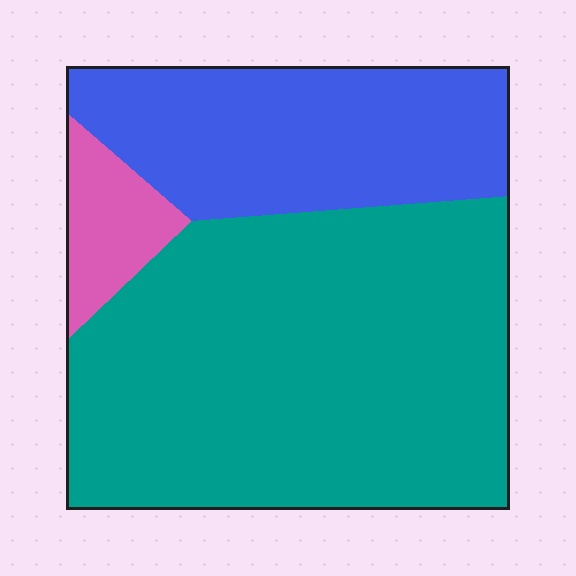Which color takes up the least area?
Pink, at roughly 5%.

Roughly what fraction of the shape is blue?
Blue takes up about one third (1/3) of the shape.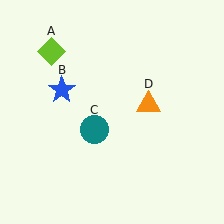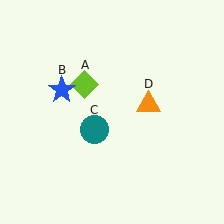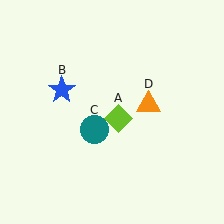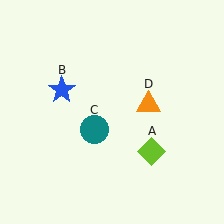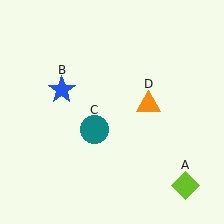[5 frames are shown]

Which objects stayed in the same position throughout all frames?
Blue star (object B) and teal circle (object C) and orange triangle (object D) remained stationary.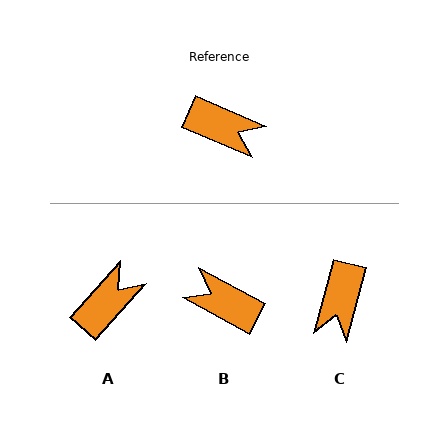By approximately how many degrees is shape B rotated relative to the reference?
Approximately 175 degrees counter-clockwise.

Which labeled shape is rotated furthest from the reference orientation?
B, about 175 degrees away.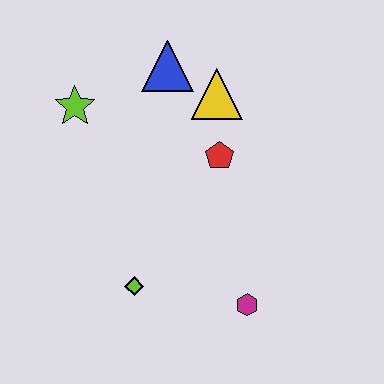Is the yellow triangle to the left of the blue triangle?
No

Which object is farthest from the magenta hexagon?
The lime star is farthest from the magenta hexagon.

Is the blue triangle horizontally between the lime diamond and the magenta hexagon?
Yes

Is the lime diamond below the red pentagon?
Yes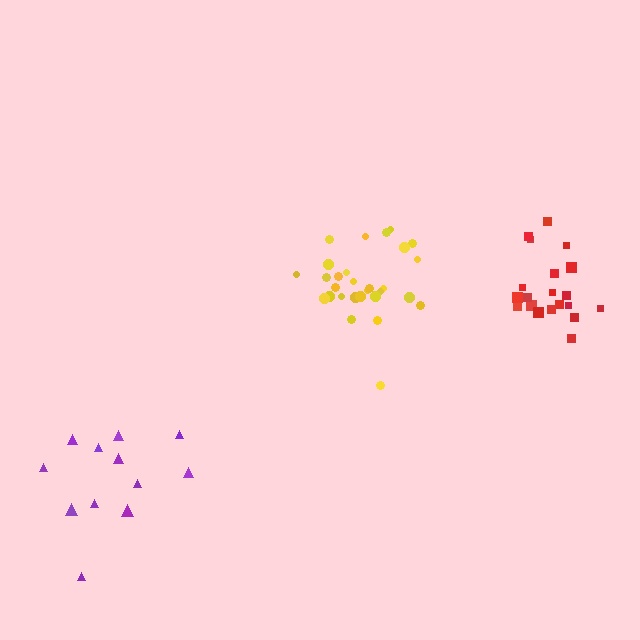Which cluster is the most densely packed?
Yellow.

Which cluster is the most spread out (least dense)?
Purple.